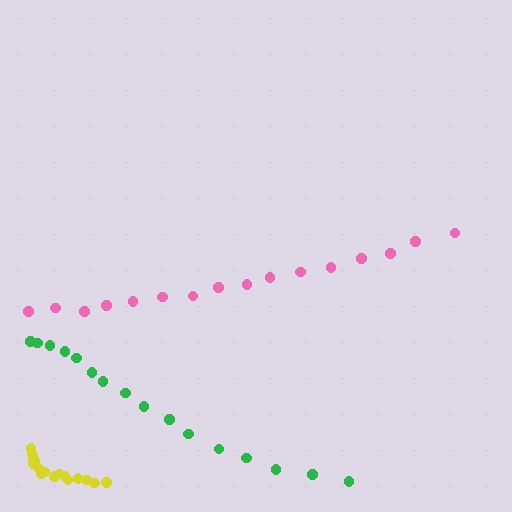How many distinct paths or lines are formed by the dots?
There are 3 distinct paths.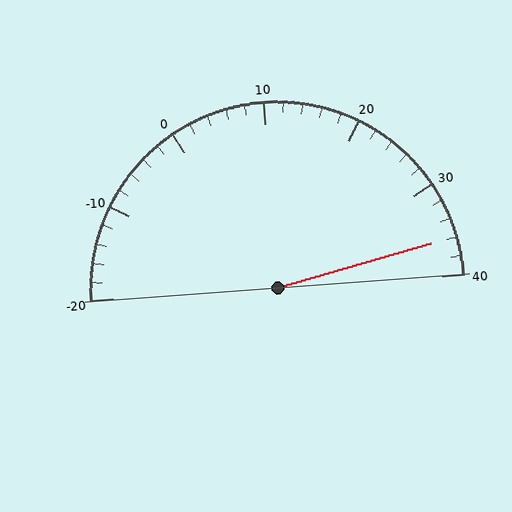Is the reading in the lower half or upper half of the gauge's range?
The reading is in the upper half of the range (-20 to 40).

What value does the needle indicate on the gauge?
The needle indicates approximately 36.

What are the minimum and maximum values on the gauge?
The gauge ranges from -20 to 40.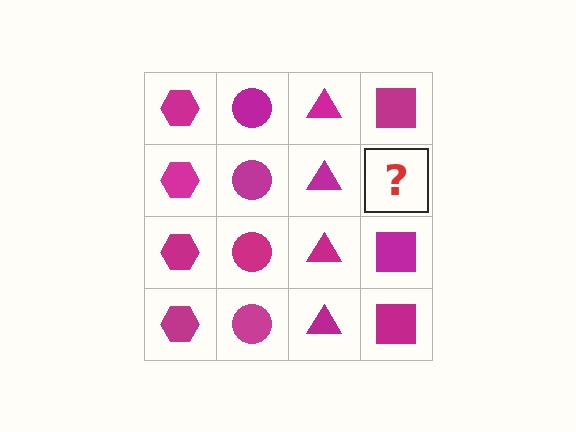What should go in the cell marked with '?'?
The missing cell should contain a magenta square.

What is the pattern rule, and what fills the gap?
The rule is that each column has a consistent shape. The gap should be filled with a magenta square.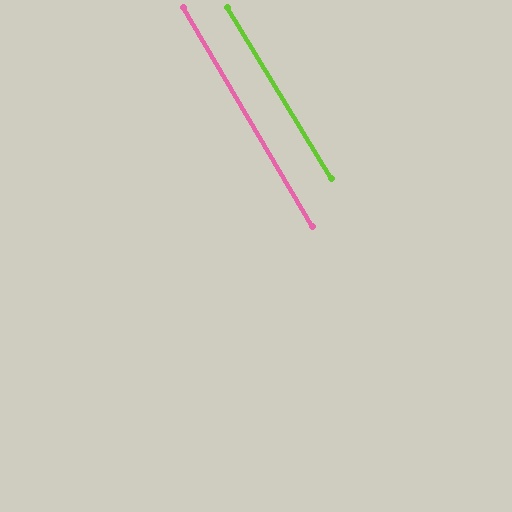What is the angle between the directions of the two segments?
Approximately 1 degree.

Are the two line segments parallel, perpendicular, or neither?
Parallel — their directions differ by only 0.8°.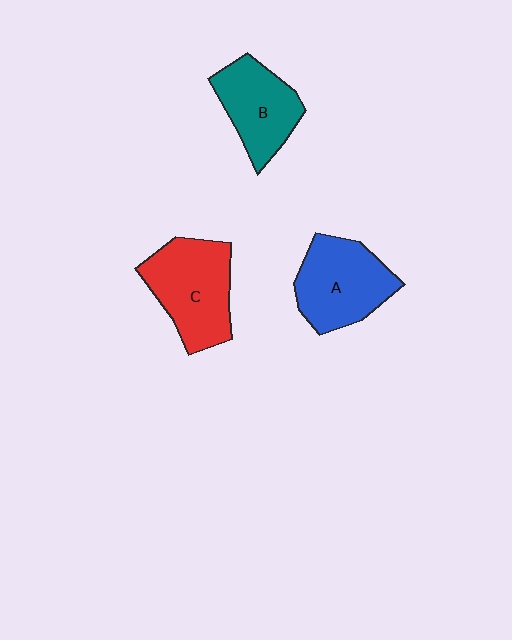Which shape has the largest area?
Shape C (red).